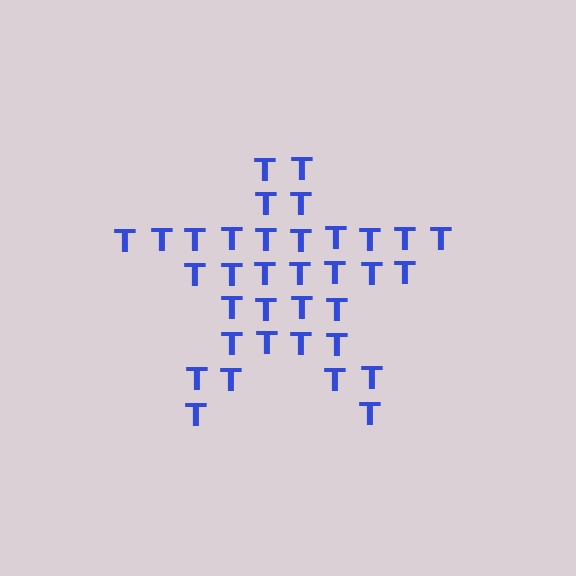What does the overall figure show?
The overall figure shows a star.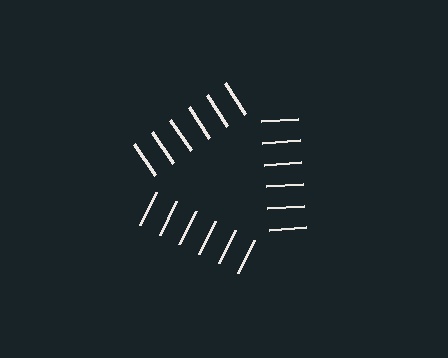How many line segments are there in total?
18 — 6 along each of the 3 edges.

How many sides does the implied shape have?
3 sides — the line-ends trace a triangle.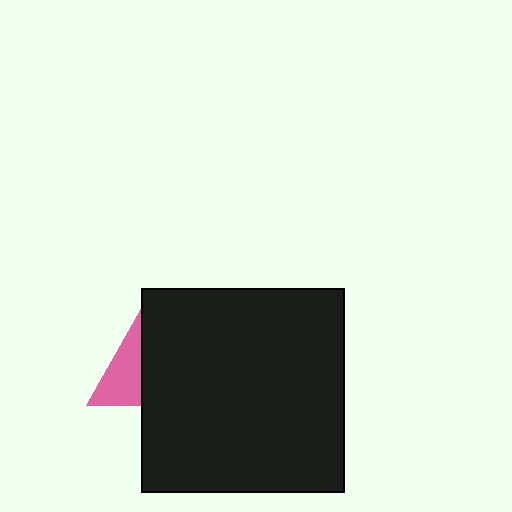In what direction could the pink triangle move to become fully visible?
The pink triangle could move left. That would shift it out from behind the black square entirely.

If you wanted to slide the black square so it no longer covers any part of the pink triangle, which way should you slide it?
Slide it right — that is the most direct way to separate the two shapes.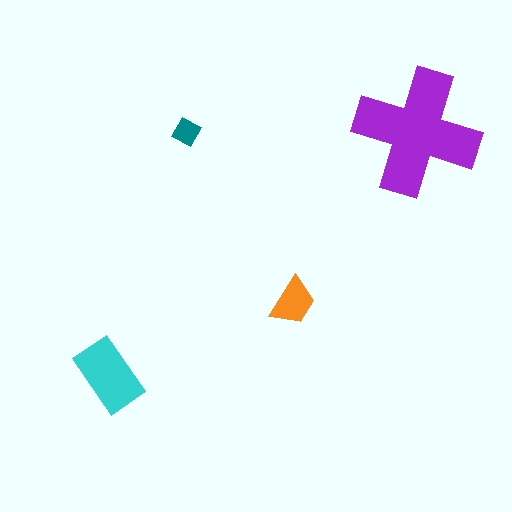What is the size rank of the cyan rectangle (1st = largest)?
2nd.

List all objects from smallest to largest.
The teal diamond, the orange trapezoid, the cyan rectangle, the purple cross.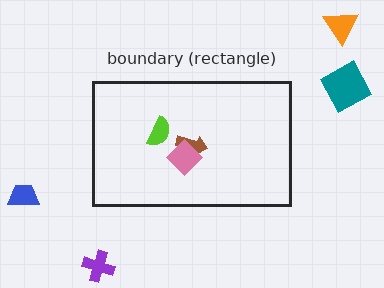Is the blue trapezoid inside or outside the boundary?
Outside.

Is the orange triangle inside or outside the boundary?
Outside.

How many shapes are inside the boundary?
3 inside, 4 outside.